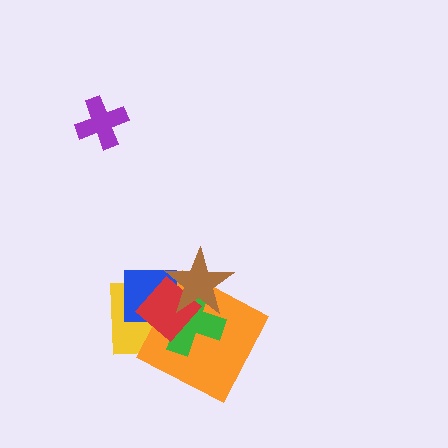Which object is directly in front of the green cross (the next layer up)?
The blue square is directly in front of the green cross.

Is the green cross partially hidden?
Yes, it is partially covered by another shape.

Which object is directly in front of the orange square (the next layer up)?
The green cross is directly in front of the orange square.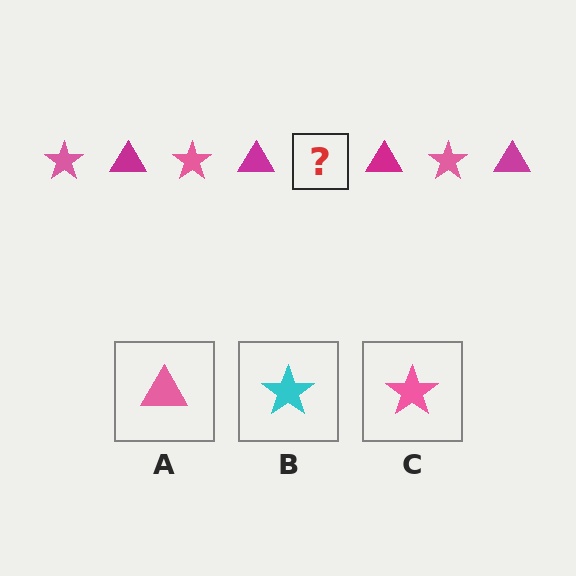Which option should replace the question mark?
Option C.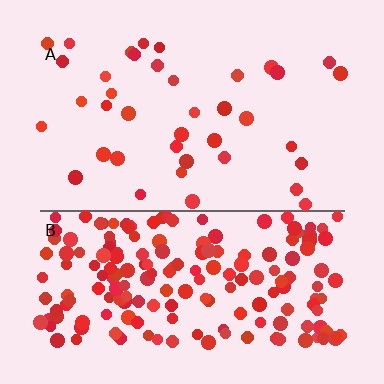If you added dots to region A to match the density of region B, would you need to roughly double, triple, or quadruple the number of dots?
Approximately quadruple.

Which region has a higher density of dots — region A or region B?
B (the bottom).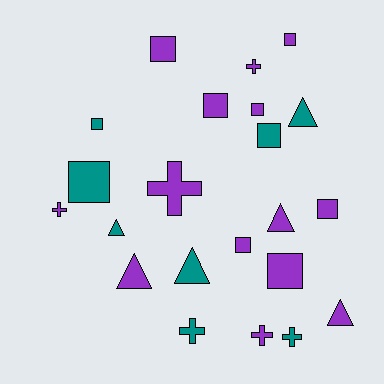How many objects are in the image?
There are 22 objects.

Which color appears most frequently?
Purple, with 14 objects.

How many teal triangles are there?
There are 3 teal triangles.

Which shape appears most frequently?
Square, with 10 objects.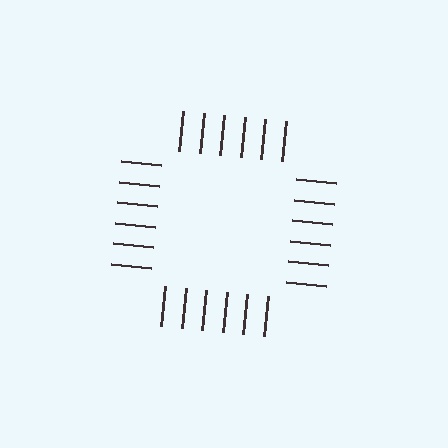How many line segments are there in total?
24 — 6 along each of the 4 edges.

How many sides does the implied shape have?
4 sides — the line-ends trace a square.